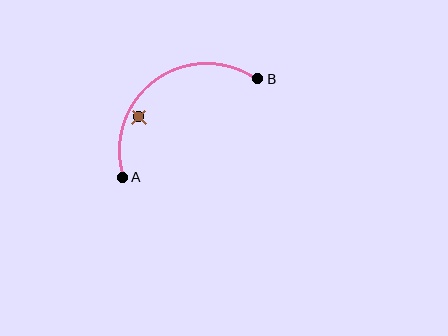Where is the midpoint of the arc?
The arc midpoint is the point on the curve farthest from the straight line joining A and B. It sits above and to the left of that line.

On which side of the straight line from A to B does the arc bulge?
The arc bulges above and to the left of the straight line connecting A and B.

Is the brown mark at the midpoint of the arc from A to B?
No — the brown mark does not lie on the arc at all. It sits slightly inside the curve.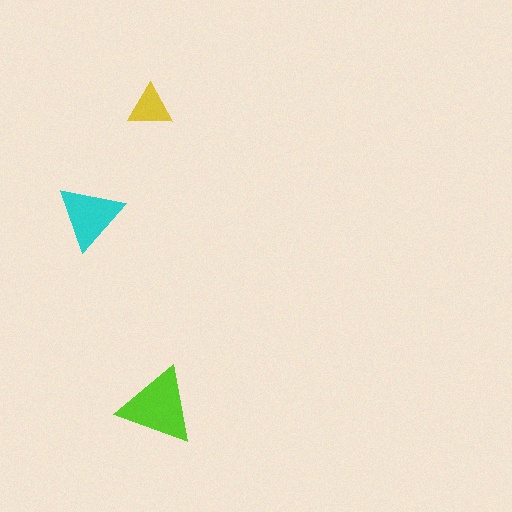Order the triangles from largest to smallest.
the lime one, the cyan one, the yellow one.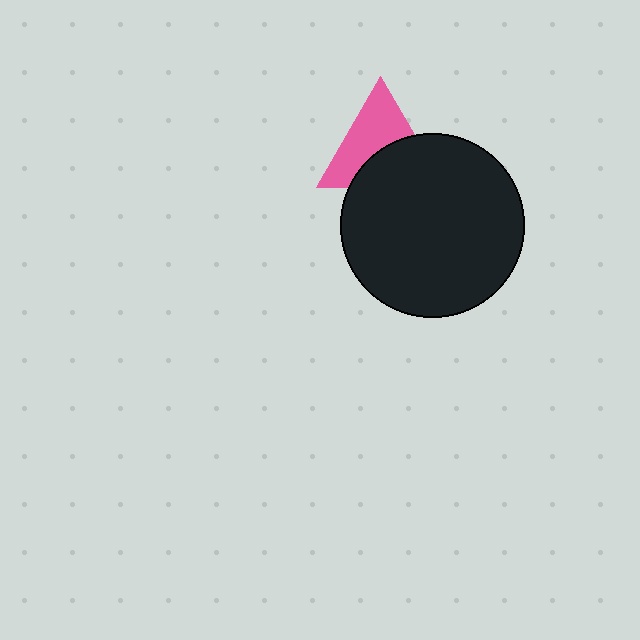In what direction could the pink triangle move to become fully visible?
The pink triangle could move up. That would shift it out from behind the black circle entirely.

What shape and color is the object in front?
The object in front is a black circle.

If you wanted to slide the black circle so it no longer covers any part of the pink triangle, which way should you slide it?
Slide it down — that is the most direct way to separate the two shapes.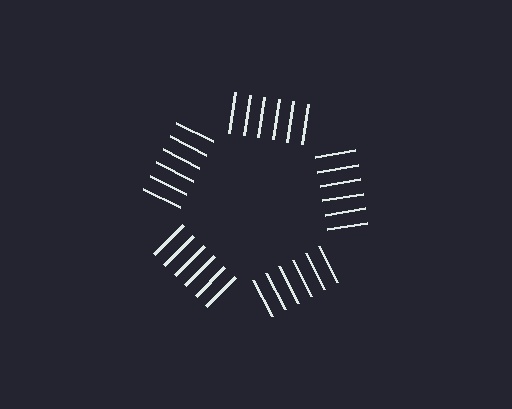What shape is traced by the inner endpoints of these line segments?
An illusory pentagon — the line segments terminate on its edges but no continuous stroke is drawn.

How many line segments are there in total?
30 — 6 along each of the 5 edges.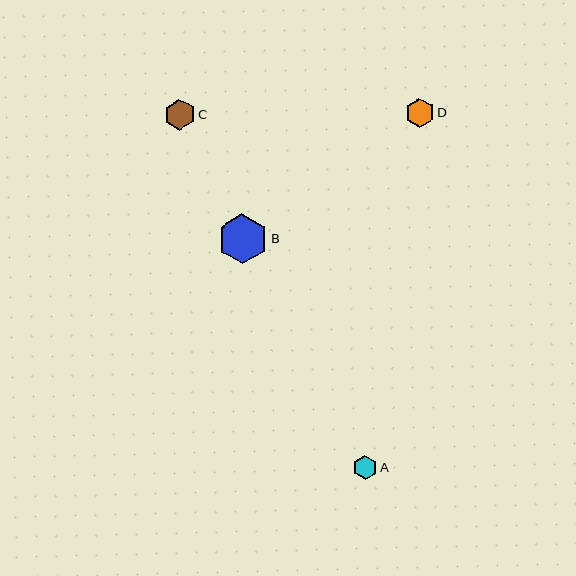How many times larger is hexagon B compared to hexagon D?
Hexagon B is approximately 1.7 times the size of hexagon D.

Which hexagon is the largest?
Hexagon B is the largest with a size of approximately 50 pixels.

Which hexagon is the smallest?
Hexagon A is the smallest with a size of approximately 24 pixels.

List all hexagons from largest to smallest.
From largest to smallest: B, C, D, A.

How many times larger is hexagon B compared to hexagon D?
Hexagon B is approximately 1.7 times the size of hexagon D.